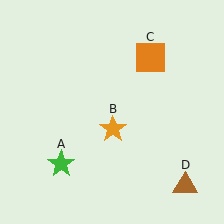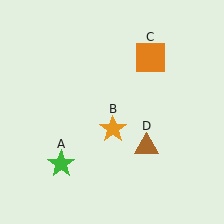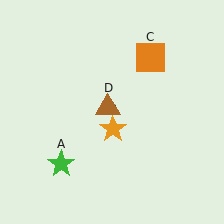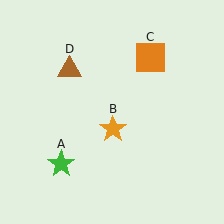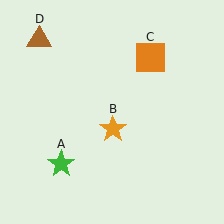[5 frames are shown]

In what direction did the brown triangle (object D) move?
The brown triangle (object D) moved up and to the left.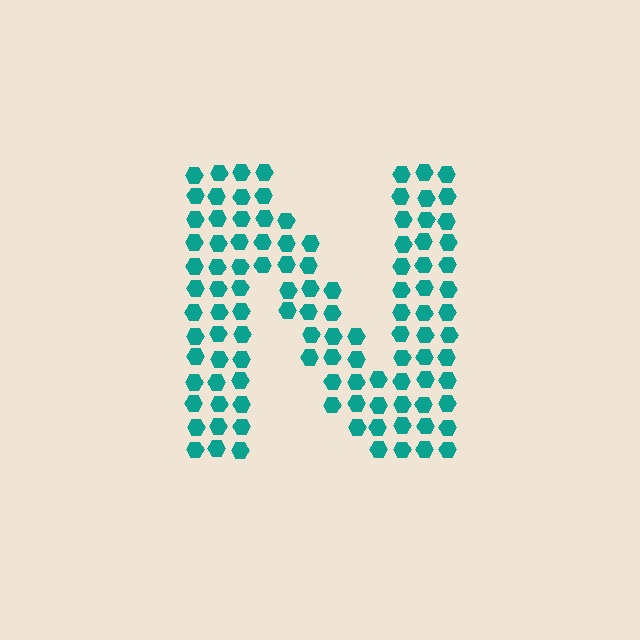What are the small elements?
The small elements are hexagons.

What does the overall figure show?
The overall figure shows the letter N.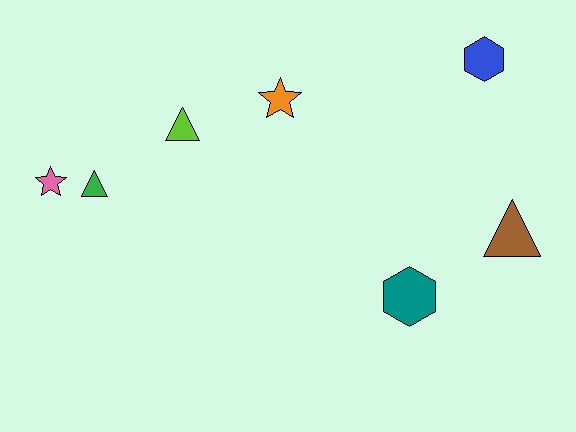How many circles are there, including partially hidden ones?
There are no circles.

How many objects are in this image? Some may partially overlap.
There are 7 objects.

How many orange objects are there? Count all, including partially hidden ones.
There is 1 orange object.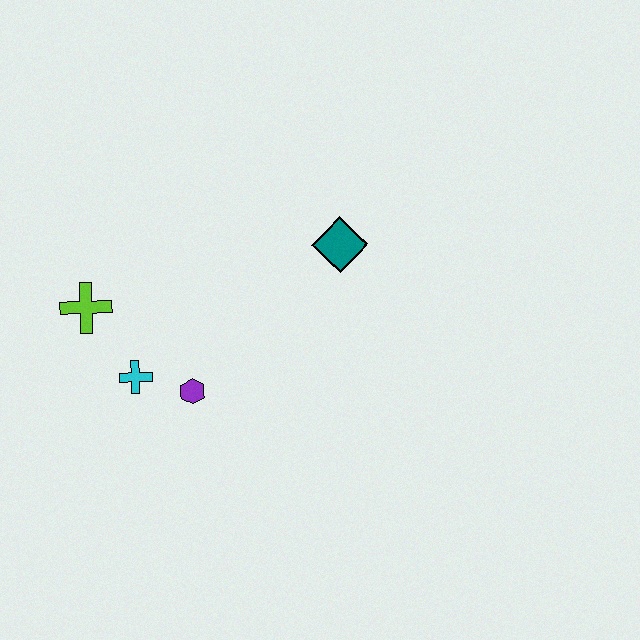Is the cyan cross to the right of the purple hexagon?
No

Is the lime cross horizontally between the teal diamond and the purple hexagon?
No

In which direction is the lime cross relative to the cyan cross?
The lime cross is above the cyan cross.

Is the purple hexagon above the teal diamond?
No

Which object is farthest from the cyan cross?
The teal diamond is farthest from the cyan cross.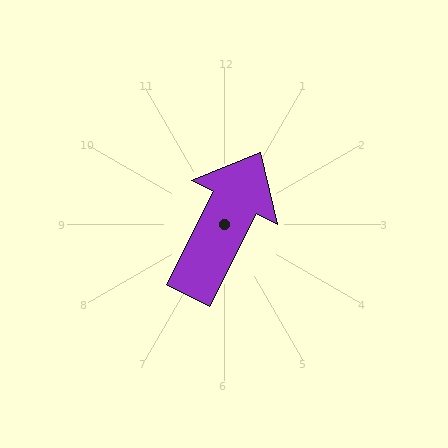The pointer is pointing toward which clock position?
Roughly 1 o'clock.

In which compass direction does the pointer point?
Northeast.